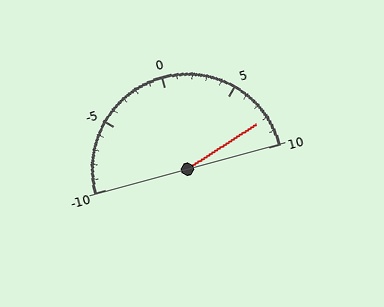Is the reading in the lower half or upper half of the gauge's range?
The reading is in the upper half of the range (-10 to 10).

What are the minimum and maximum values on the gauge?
The gauge ranges from -10 to 10.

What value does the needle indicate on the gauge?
The needle indicates approximately 8.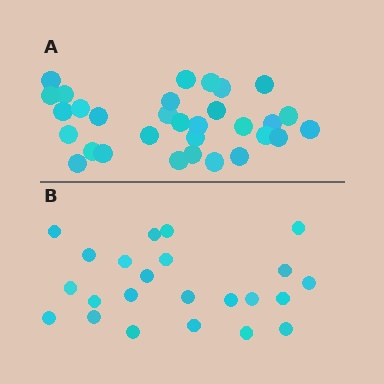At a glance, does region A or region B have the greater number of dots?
Region A (the top region) has more dots.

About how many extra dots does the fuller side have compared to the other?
Region A has roughly 8 or so more dots than region B.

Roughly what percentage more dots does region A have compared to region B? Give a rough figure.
About 35% more.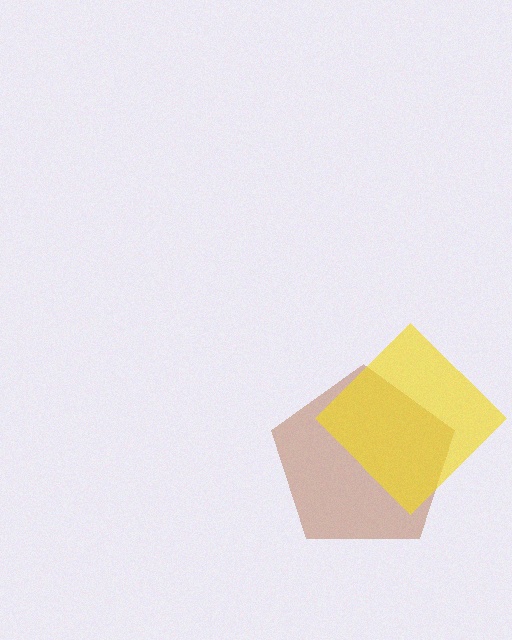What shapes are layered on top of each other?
The layered shapes are: a brown pentagon, a yellow diamond.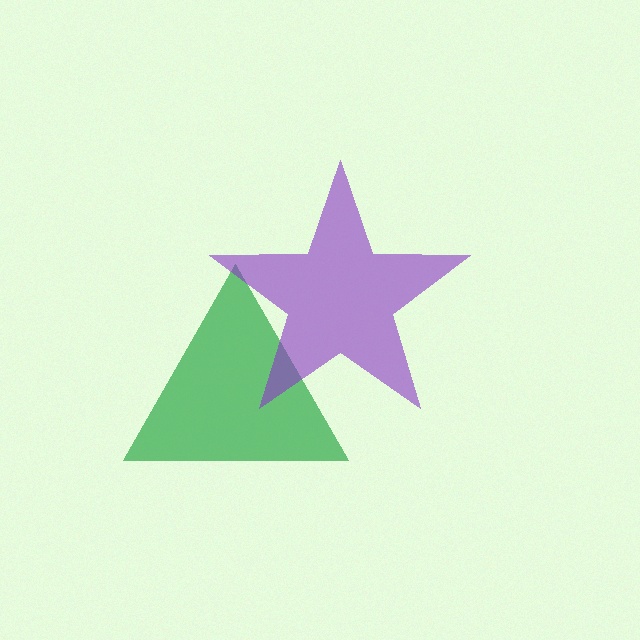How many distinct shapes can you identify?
There are 2 distinct shapes: a green triangle, a purple star.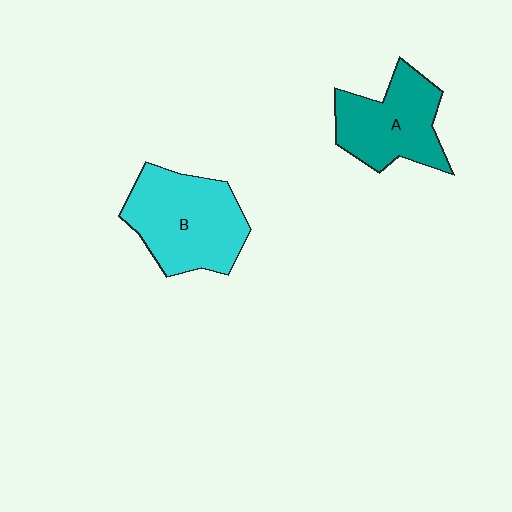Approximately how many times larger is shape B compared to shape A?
Approximately 1.2 times.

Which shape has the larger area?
Shape B (cyan).